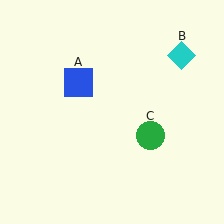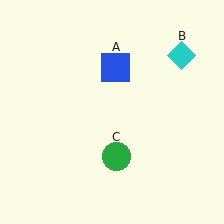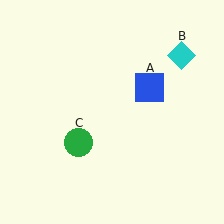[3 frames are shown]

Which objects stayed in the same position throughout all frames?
Cyan diamond (object B) remained stationary.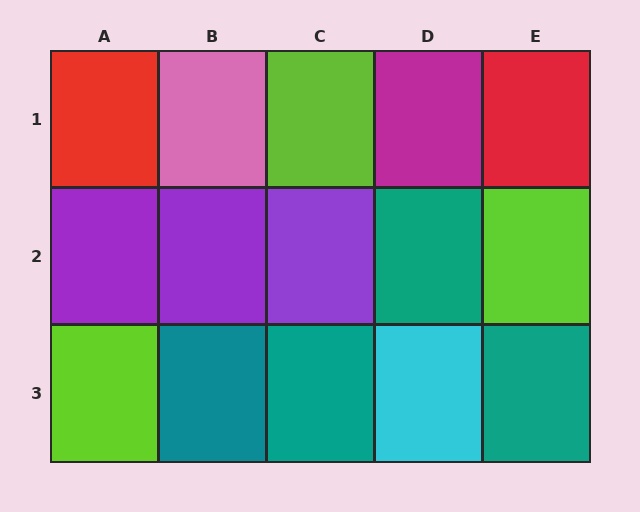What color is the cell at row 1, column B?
Pink.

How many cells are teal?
4 cells are teal.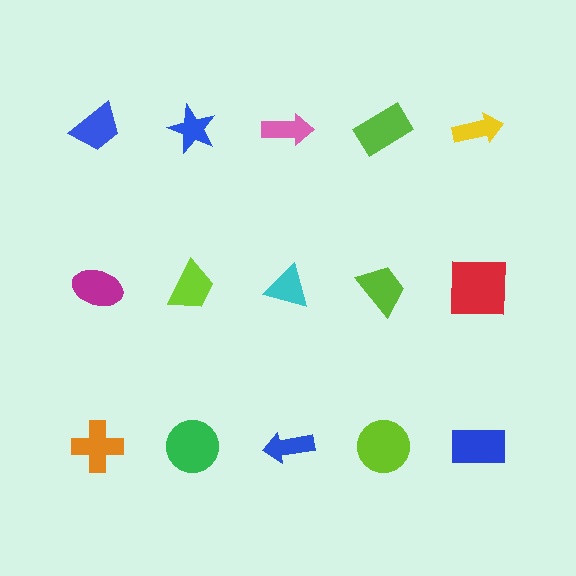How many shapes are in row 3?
5 shapes.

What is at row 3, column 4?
A lime circle.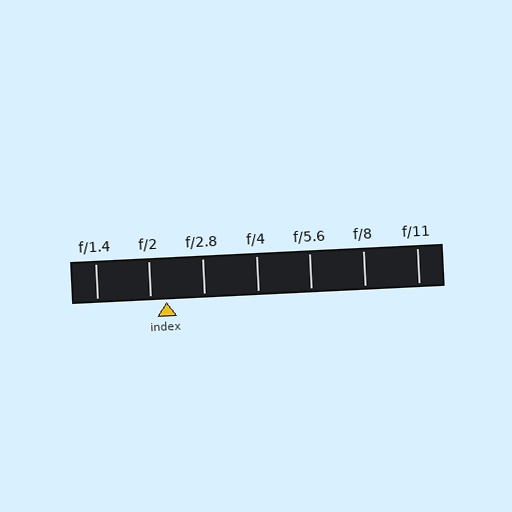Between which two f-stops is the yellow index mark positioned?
The index mark is between f/2 and f/2.8.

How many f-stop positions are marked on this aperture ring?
There are 7 f-stop positions marked.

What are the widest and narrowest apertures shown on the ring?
The widest aperture shown is f/1.4 and the narrowest is f/11.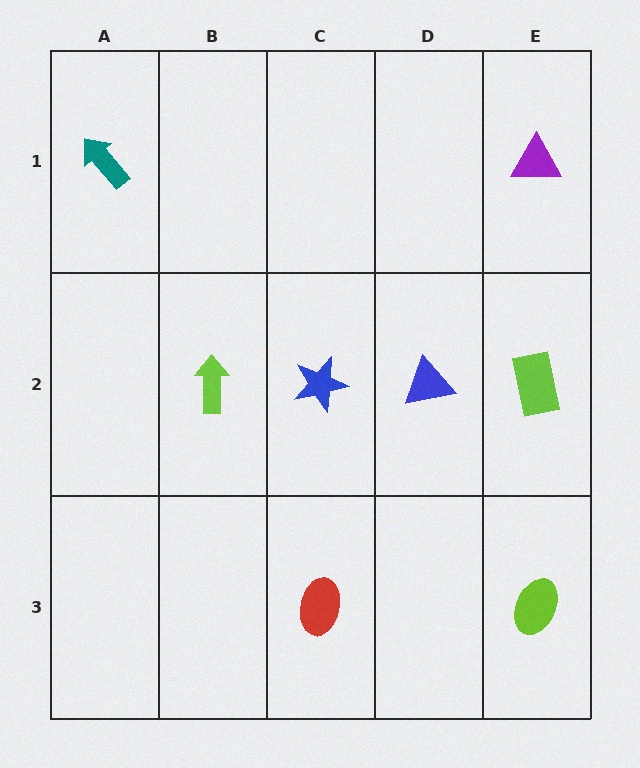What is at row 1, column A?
A teal arrow.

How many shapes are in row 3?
2 shapes.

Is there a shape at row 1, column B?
No, that cell is empty.